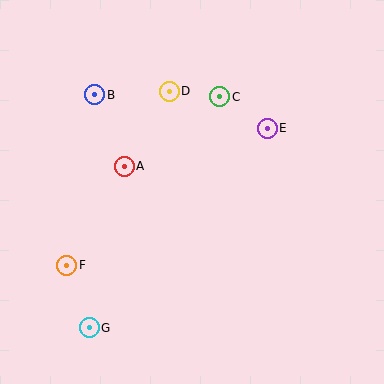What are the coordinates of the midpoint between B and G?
The midpoint between B and G is at (92, 211).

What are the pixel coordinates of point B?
Point B is at (95, 95).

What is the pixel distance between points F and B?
The distance between F and B is 173 pixels.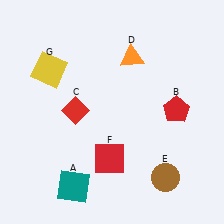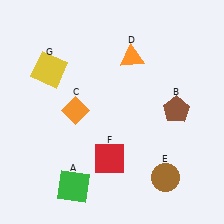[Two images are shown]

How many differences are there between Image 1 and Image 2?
There are 3 differences between the two images.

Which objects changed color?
A changed from teal to green. B changed from red to brown. C changed from red to orange.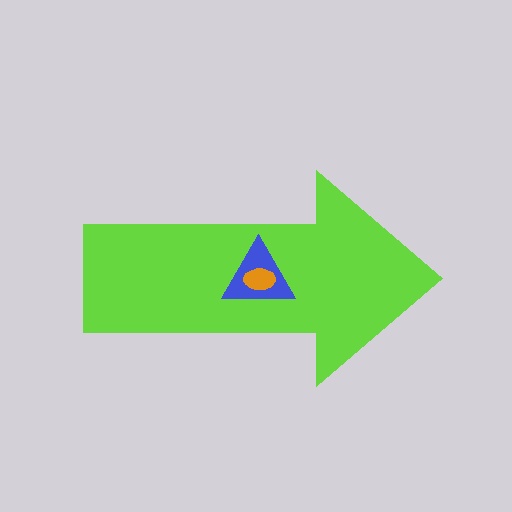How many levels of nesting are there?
3.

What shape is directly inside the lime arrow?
The blue triangle.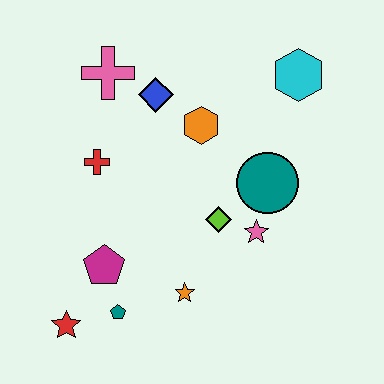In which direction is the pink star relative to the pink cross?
The pink star is below the pink cross.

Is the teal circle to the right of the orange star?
Yes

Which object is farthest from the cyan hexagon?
The red star is farthest from the cyan hexagon.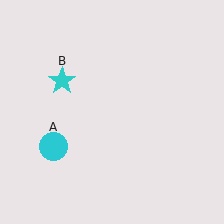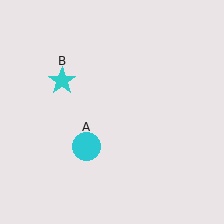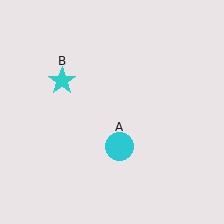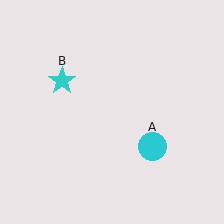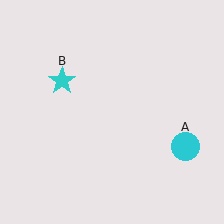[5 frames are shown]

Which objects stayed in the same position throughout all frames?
Cyan star (object B) remained stationary.